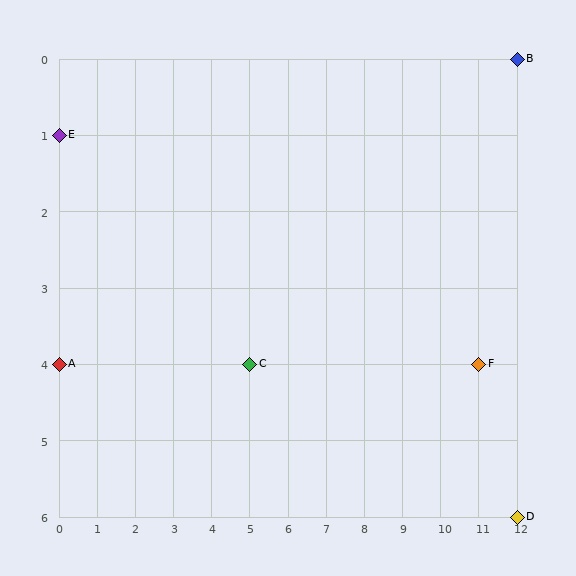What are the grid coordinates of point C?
Point C is at grid coordinates (5, 4).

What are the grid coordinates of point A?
Point A is at grid coordinates (0, 4).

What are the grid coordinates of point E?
Point E is at grid coordinates (0, 1).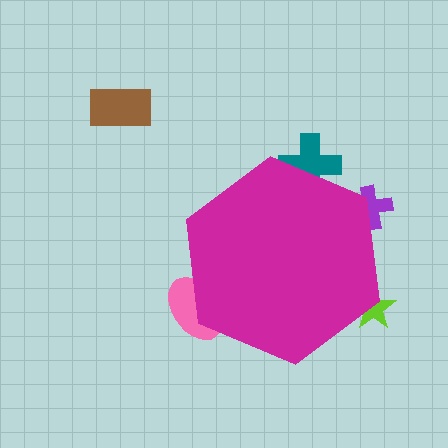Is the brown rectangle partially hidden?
No, the brown rectangle is fully visible.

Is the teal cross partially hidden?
Yes, the teal cross is partially hidden behind the magenta hexagon.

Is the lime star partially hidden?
Yes, the lime star is partially hidden behind the magenta hexagon.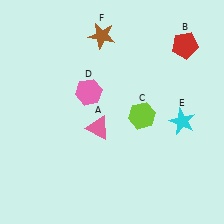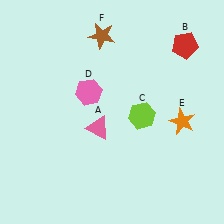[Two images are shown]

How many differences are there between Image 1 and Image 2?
There is 1 difference between the two images.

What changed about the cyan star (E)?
In Image 1, E is cyan. In Image 2, it changed to orange.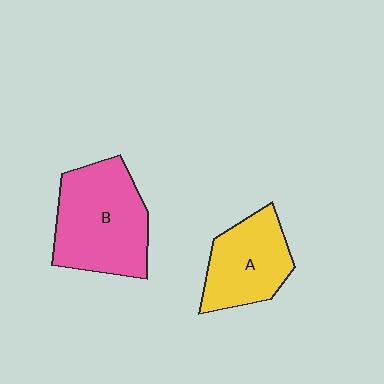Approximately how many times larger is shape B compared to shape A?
Approximately 1.4 times.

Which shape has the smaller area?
Shape A (yellow).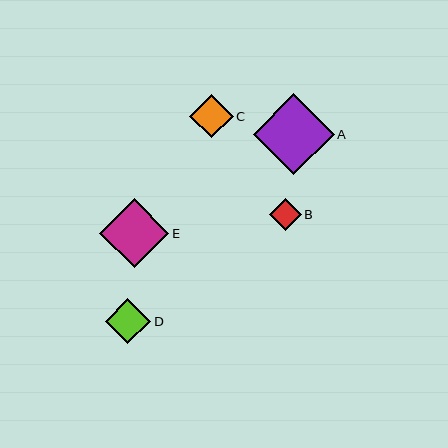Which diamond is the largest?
Diamond A is the largest with a size of approximately 81 pixels.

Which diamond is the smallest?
Diamond B is the smallest with a size of approximately 32 pixels.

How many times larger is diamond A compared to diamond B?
Diamond A is approximately 2.5 times the size of diamond B.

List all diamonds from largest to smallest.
From largest to smallest: A, E, D, C, B.